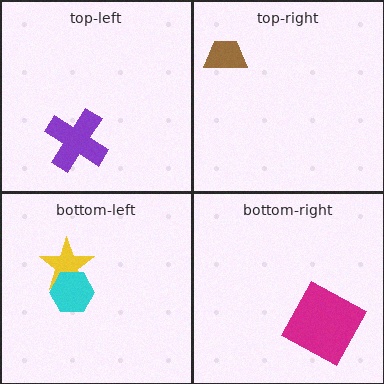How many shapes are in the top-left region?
1.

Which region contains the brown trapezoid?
The top-right region.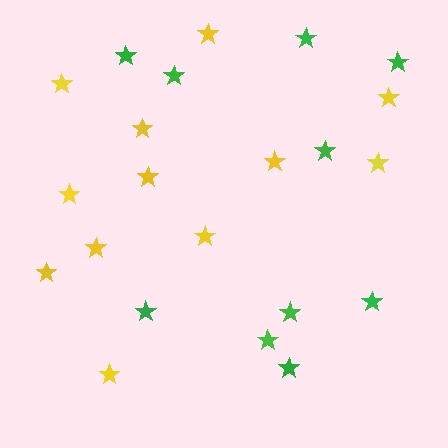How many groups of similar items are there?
There are 2 groups: one group of yellow stars (12) and one group of green stars (10).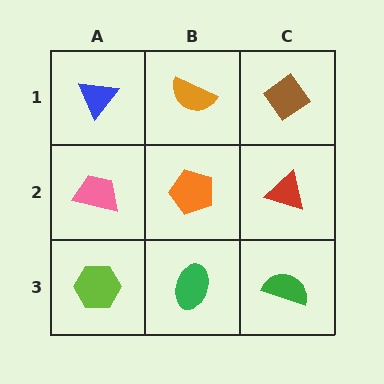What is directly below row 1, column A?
A pink trapezoid.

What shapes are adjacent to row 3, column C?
A red triangle (row 2, column C), a green ellipse (row 3, column B).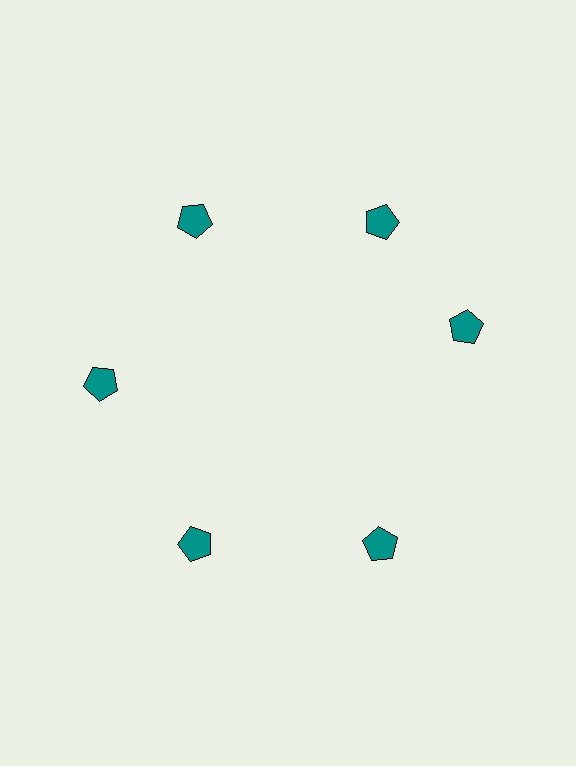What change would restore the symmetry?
The symmetry would be restored by rotating it back into even spacing with its neighbors so that all 6 pentagons sit at equal angles and equal distance from the center.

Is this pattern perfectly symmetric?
No. The 6 teal pentagons are arranged in a ring, but one element near the 3 o'clock position is rotated out of alignment along the ring, breaking the 6-fold rotational symmetry.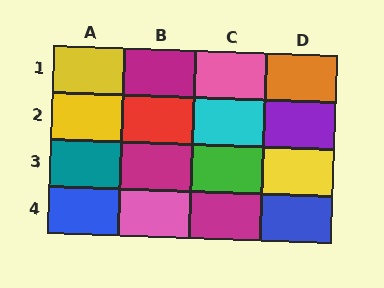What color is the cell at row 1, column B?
Magenta.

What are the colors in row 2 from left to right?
Yellow, red, cyan, purple.